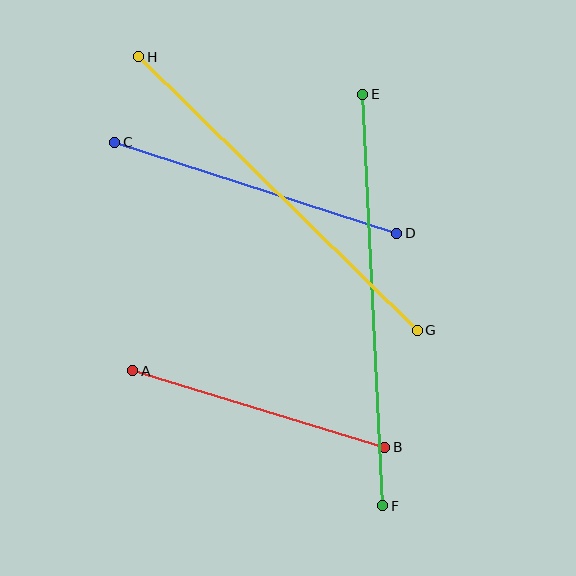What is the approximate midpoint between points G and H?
The midpoint is at approximately (278, 193) pixels.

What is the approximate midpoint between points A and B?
The midpoint is at approximately (259, 409) pixels.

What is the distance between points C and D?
The distance is approximately 296 pixels.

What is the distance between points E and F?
The distance is approximately 412 pixels.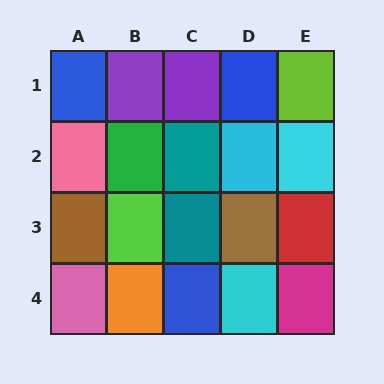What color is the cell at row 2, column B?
Green.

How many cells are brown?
2 cells are brown.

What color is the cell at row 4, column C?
Blue.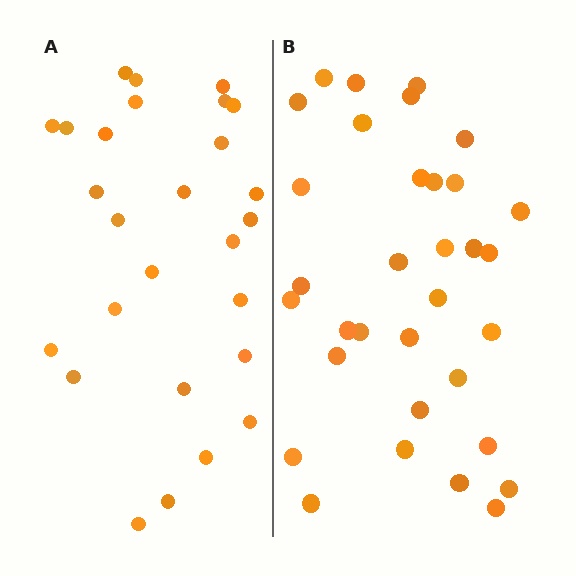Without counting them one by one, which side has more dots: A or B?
Region B (the right region) has more dots.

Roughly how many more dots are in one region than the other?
Region B has about 6 more dots than region A.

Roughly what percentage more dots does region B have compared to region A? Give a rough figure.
About 20% more.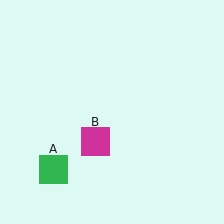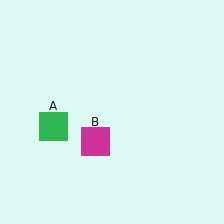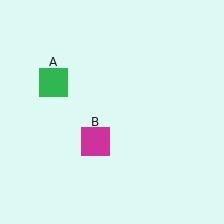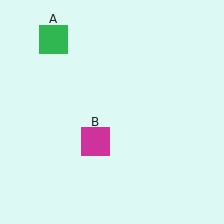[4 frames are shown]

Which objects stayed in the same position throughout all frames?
Magenta square (object B) remained stationary.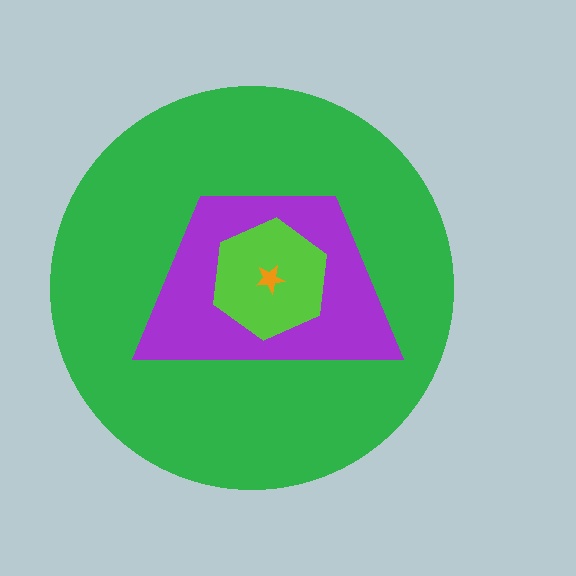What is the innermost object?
The orange star.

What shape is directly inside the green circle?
The purple trapezoid.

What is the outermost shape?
The green circle.